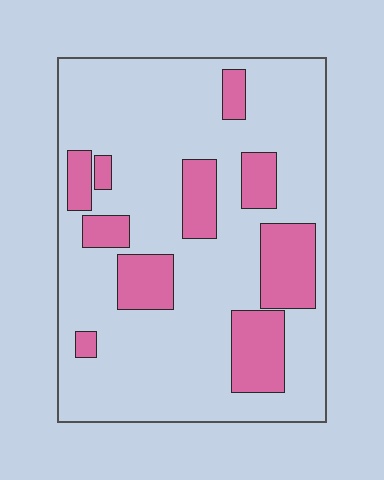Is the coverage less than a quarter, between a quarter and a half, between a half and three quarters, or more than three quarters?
Less than a quarter.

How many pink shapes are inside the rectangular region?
10.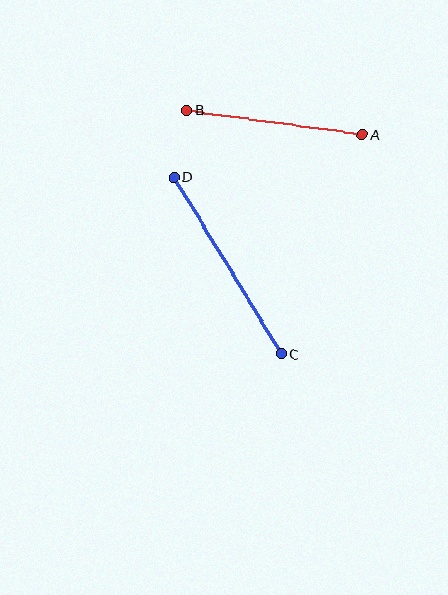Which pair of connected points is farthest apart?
Points C and D are farthest apart.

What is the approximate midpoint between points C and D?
The midpoint is at approximately (227, 266) pixels.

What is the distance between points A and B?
The distance is approximately 177 pixels.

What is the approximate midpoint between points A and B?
The midpoint is at approximately (275, 123) pixels.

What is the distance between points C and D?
The distance is approximately 207 pixels.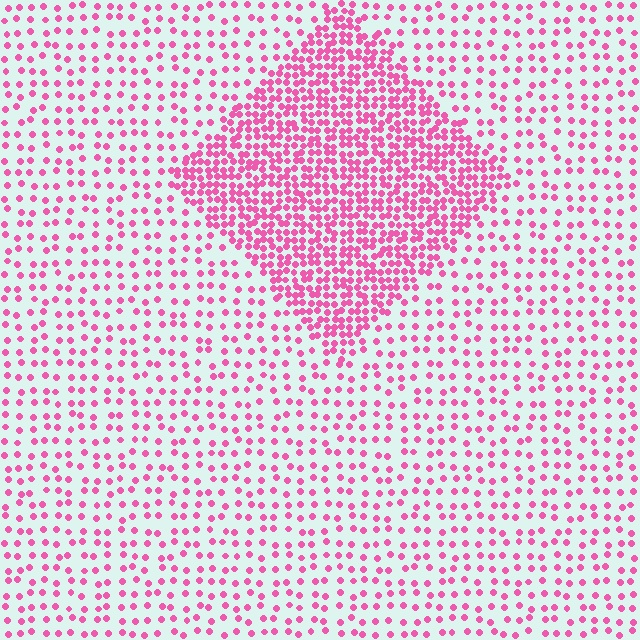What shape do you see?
I see a diamond.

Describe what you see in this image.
The image contains small pink elements arranged at two different densities. A diamond-shaped region is visible where the elements are more densely packed than the surrounding area.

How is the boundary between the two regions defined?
The boundary is defined by a change in element density (approximately 2.6x ratio). All elements are the same color, size, and shape.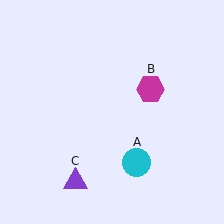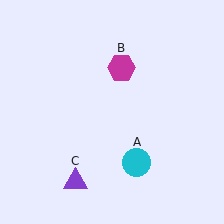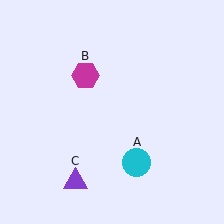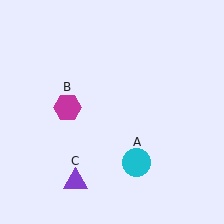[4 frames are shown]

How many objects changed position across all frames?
1 object changed position: magenta hexagon (object B).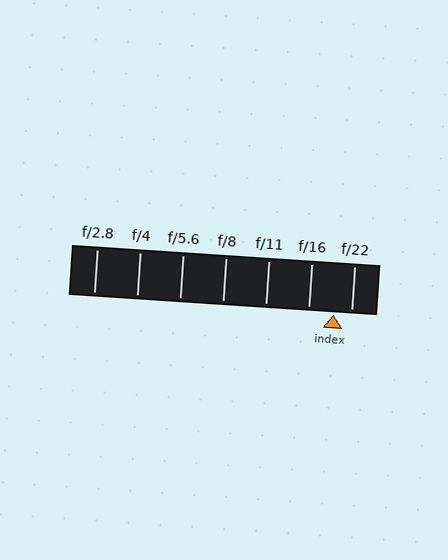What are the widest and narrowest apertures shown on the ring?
The widest aperture shown is f/2.8 and the narrowest is f/22.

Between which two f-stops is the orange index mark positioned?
The index mark is between f/16 and f/22.